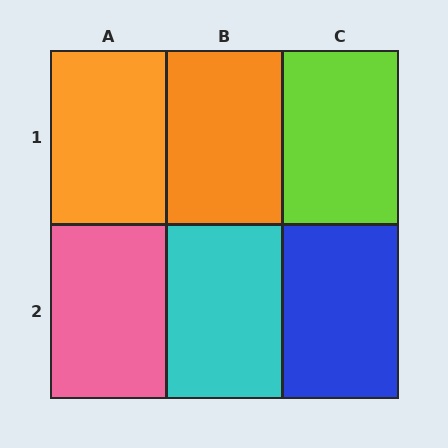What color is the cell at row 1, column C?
Lime.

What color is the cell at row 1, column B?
Orange.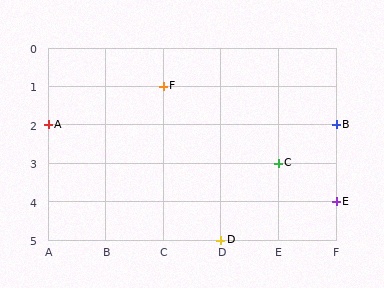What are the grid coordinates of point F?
Point F is at grid coordinates (C, 1).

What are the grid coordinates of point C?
Point C is at grid coordinates (E, 3).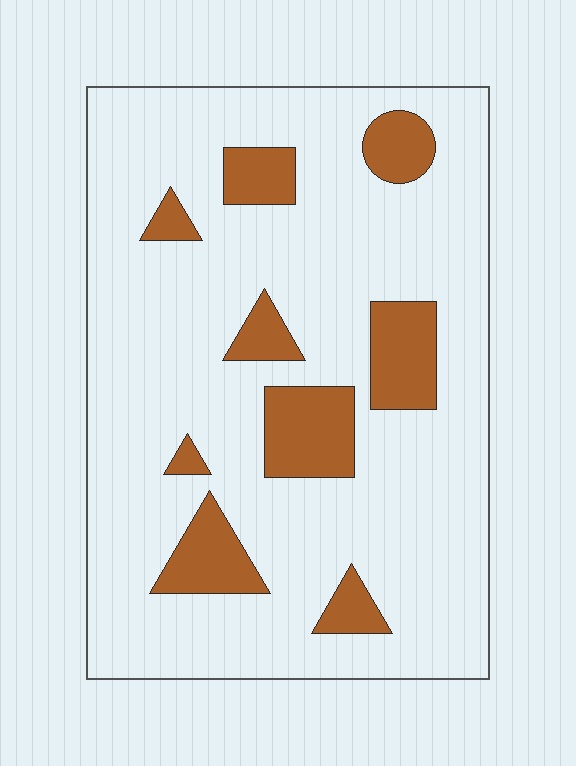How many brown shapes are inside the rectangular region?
9.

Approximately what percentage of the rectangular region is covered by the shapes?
Approximately 15%.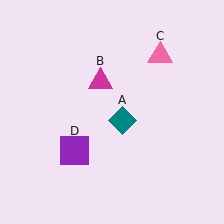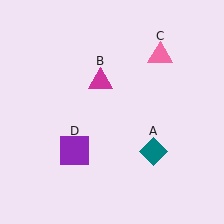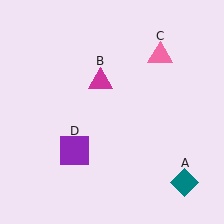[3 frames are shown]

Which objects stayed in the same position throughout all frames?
Magenta triangle (object B) and pink triangle (object C) and purple square (object D) remained stationary.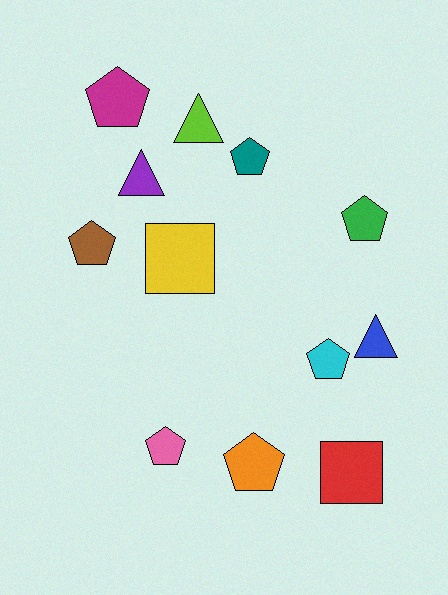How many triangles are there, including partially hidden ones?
There are 3 triangles.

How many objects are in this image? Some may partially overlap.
There are 12 objects.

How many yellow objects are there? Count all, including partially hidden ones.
There is 1 yellow object.